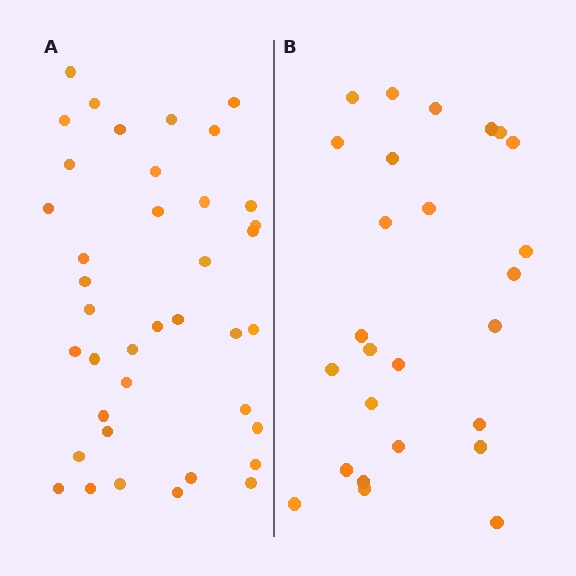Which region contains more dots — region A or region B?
Region A (the left region) has more dots.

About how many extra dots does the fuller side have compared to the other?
Region A has approximately 15 more dots than region B.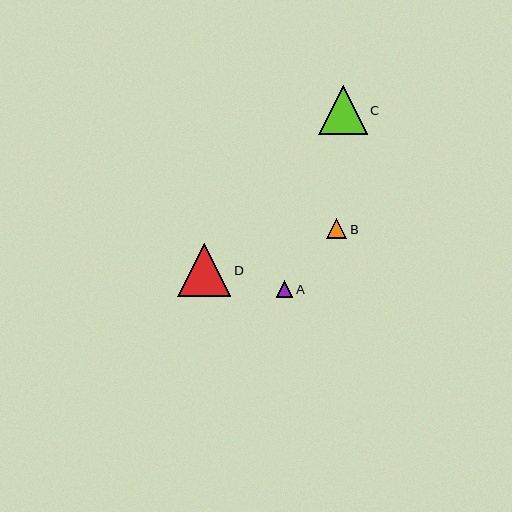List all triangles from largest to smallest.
From largest to smallest: D, C, B, A.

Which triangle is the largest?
Triangle D is the largest with a size of approximately 53 pixels.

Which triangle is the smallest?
Triangle A is the smallest with a size of approximately 17 pixels.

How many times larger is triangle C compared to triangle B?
Triangle C is approximately 2.4 times the size of triangle B.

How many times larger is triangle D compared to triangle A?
Triangle D is approximately 3.2 times the size of triangle A.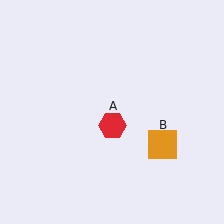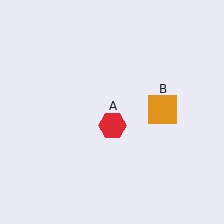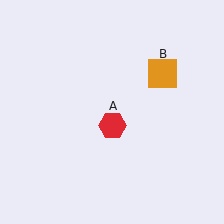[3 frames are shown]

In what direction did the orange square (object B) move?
The orange square (object B) moved up.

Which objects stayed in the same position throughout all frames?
Red hexagon (object A) remained stationary.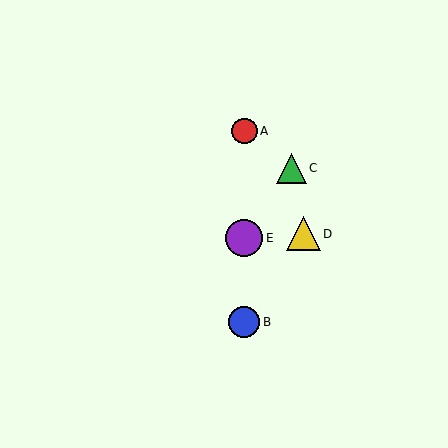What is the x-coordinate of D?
Object D is at x≈303.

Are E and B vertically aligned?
Yes, both are at x≈244.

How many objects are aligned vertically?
3 objects (A, B, E) are aligned vertically.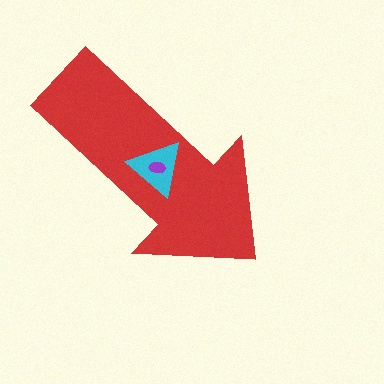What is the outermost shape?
The red arrow.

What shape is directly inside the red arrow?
The cyan triangle.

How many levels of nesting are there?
3.